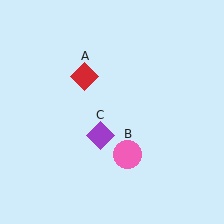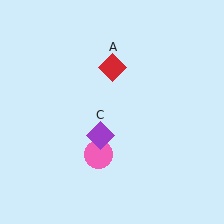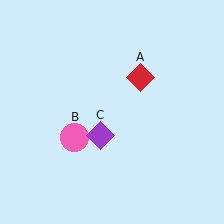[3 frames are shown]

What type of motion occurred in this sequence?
The red diamond (object A), pink circle (object B) rotated clockwise around the center of the scene.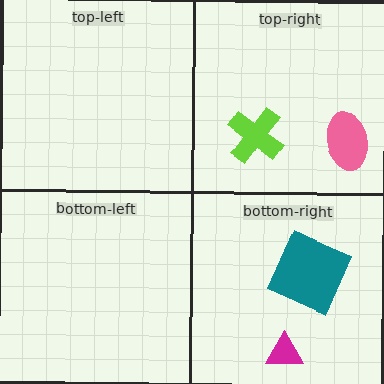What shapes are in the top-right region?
The lime cross, the pink ellipse.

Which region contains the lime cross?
The top-right region.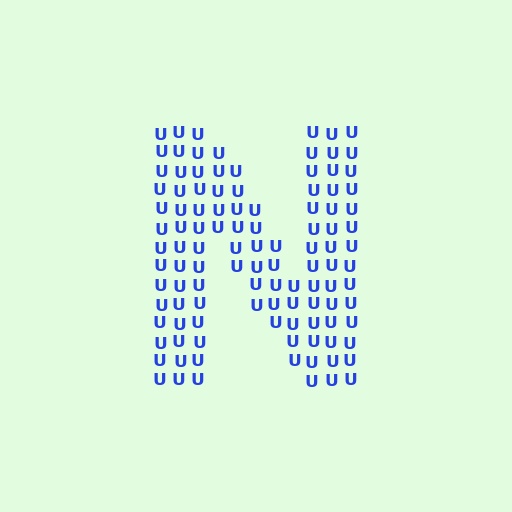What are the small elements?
The small elements are letter U's.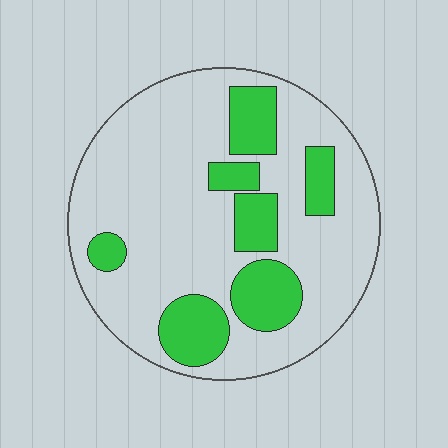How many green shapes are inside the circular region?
7.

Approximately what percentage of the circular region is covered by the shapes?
Approximately 25%.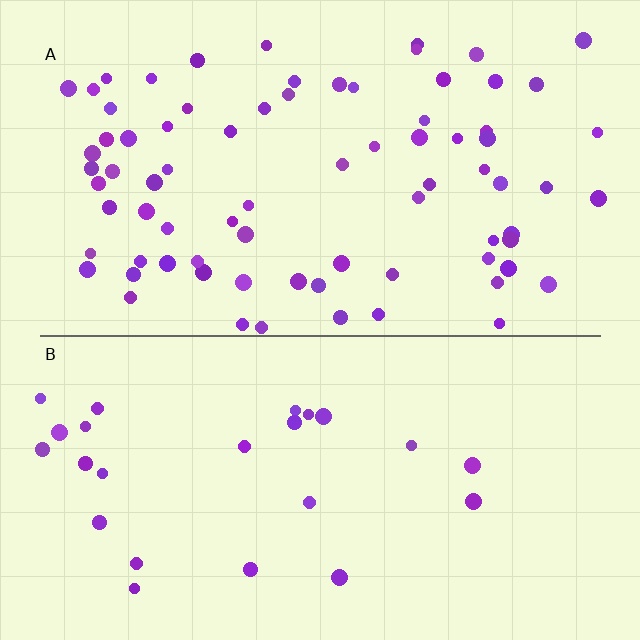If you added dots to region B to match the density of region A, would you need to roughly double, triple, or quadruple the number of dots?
Approximately triple.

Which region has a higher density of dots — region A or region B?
A (the top).